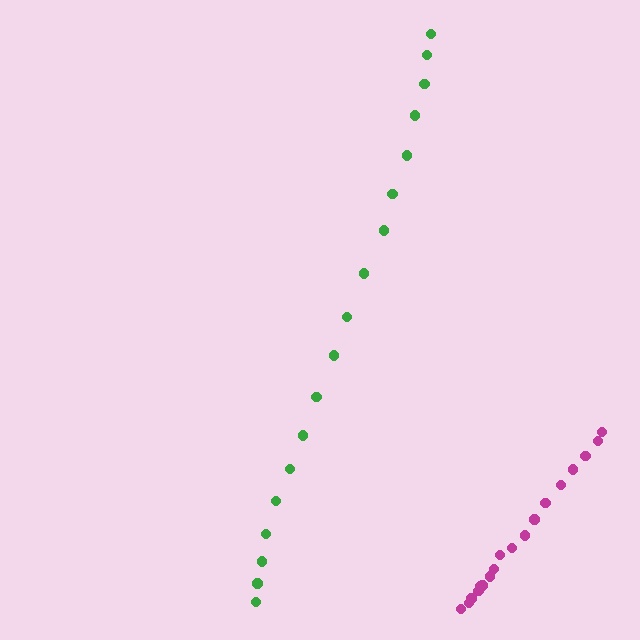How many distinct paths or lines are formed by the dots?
There are 2 distinct paths.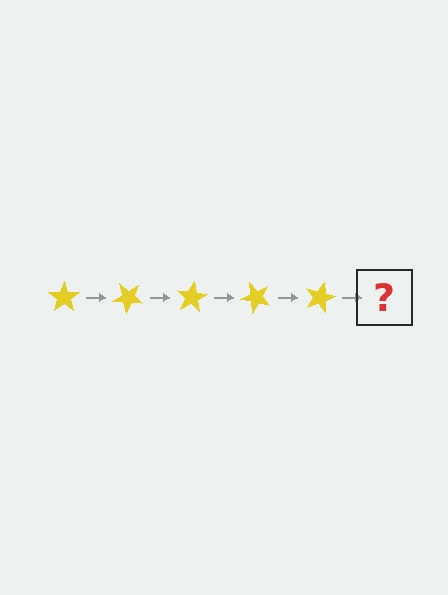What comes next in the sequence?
The next element should be a yellow star rotated 200 degrees.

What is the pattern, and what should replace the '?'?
The pattern is that the star rotates 40 degrees each step. The '?' should be a yellow star rotated 200 degrees.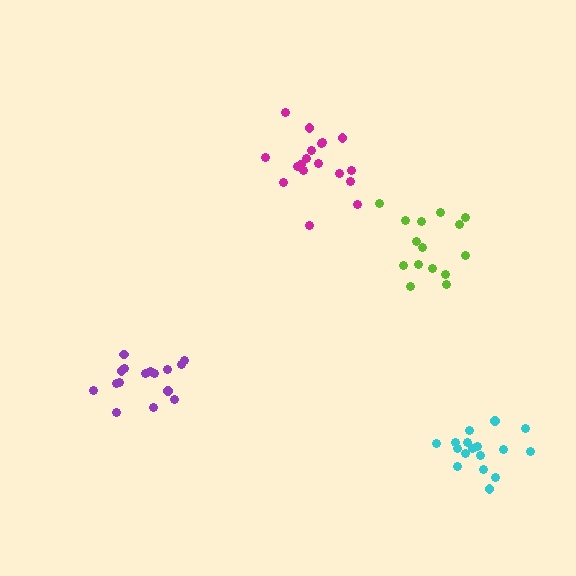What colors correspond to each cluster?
The clusters are colored: purple, lime, magenta, cyan.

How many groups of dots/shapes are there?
There are 4 groups.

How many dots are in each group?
Group 1: 16 dots, Group 2: 15 dots, Group 3: 18 dots, Group 4: 17 dots (66 total).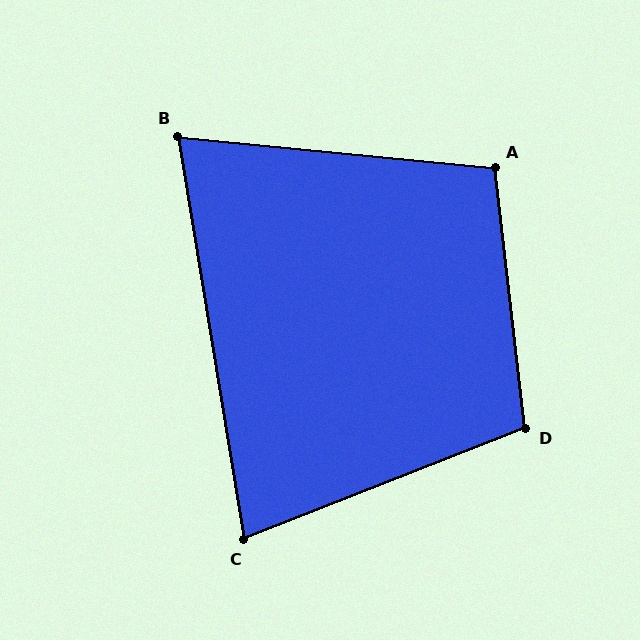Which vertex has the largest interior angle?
D, at approximately 105 degrees.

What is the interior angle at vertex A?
Approximately 102 degrees (obtuse).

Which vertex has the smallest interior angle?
B, at approximately 75 degrees.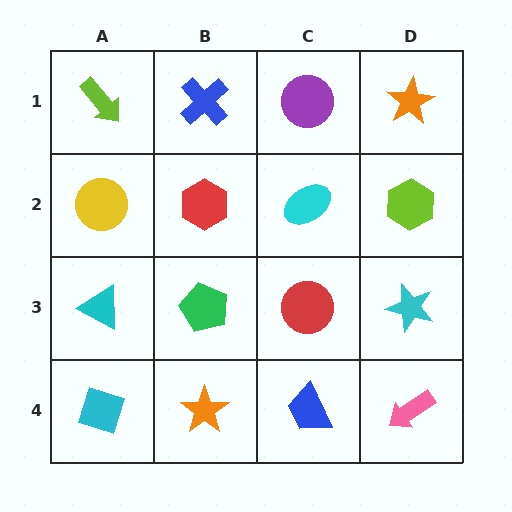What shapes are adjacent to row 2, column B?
A blue cross (row 1, column B), a green pentagon (row 3, column B), a yellow circle (row 2, column A), a cyan ellipse (row 2, column C).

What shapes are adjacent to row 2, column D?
An orange star (row 1, column D), a cyan star (row 3, column D), a cyan ellipse (row 2, column C).